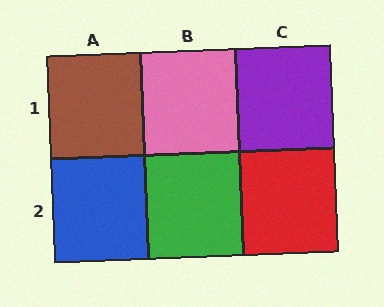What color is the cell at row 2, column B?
Green.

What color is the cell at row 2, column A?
Blue.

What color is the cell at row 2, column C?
Red.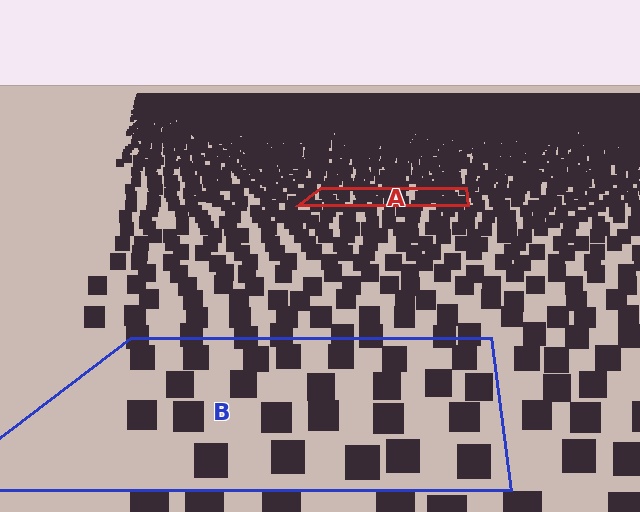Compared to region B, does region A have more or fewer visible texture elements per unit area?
Region A has more texture elements per unit area — they are packed more densely because it is farther away.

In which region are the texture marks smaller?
The texture marks are smaller in region A, because it is farther away.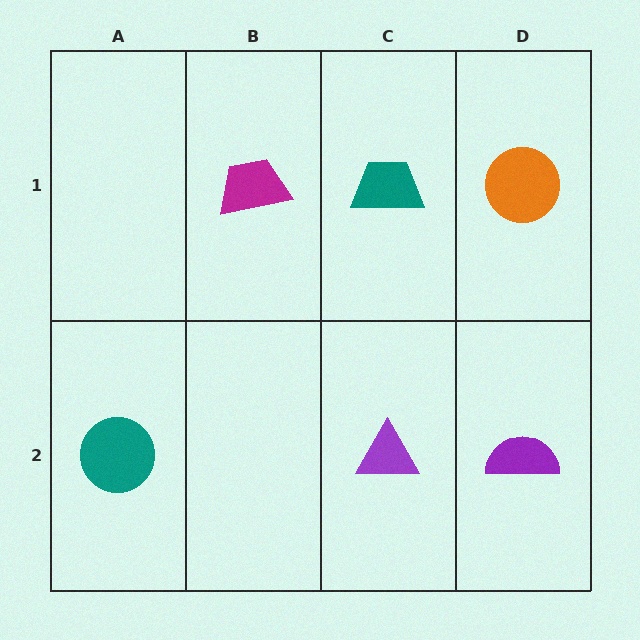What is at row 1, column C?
A teal trapezoid.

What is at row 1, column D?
An orange circle.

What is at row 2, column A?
A teal circle.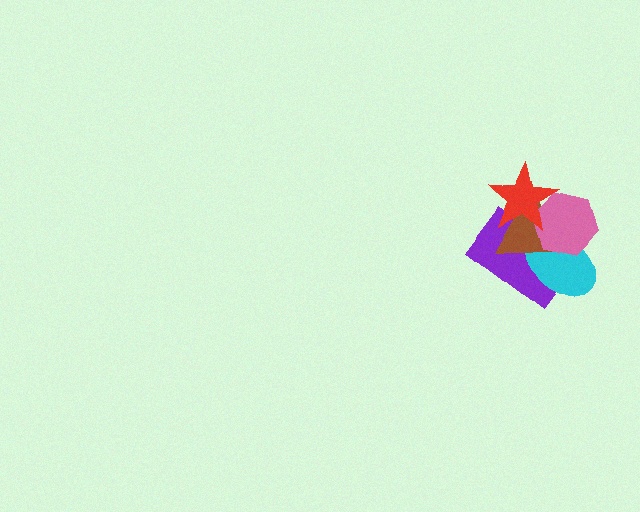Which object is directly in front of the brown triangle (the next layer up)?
The pink hexagon is directly in front of the brown triangle.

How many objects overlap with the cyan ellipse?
3 objects overlap with the cyan ellipse.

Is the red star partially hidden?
No, no other shape covers it.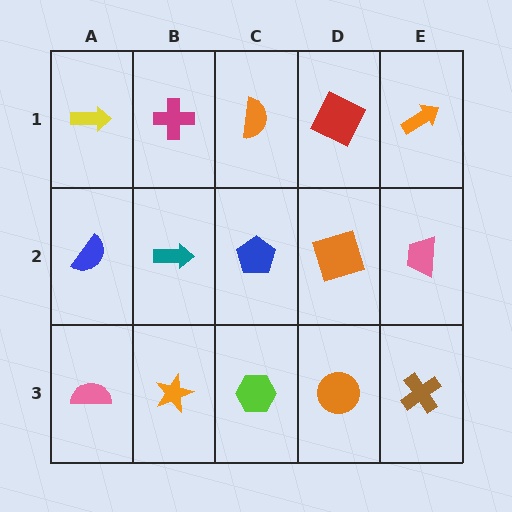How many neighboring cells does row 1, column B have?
3.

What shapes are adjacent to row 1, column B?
A teal arrow (row 2, column B), a yellow arrow (row 1, column A), an orange semicircle (row 1, column C).